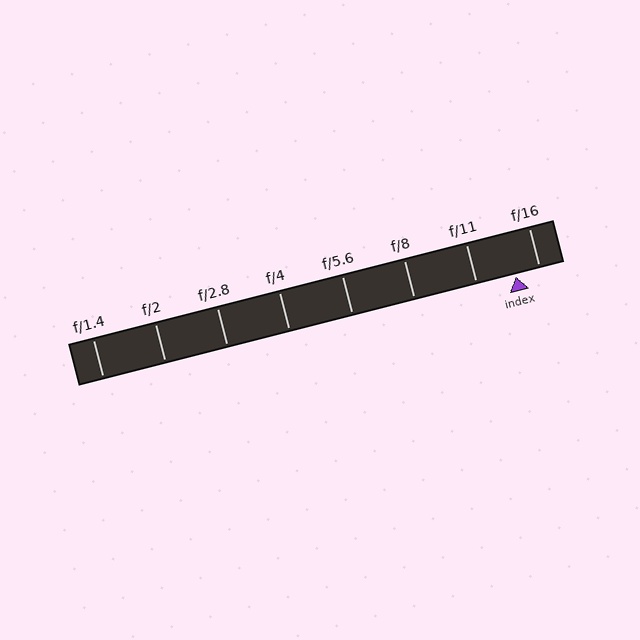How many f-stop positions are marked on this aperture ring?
There are 8 f-stop positions marked.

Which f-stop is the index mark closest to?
The index mark is closest to f/16.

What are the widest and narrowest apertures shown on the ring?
The widest aperture shown is f/1.4 and the narrowest is f/16.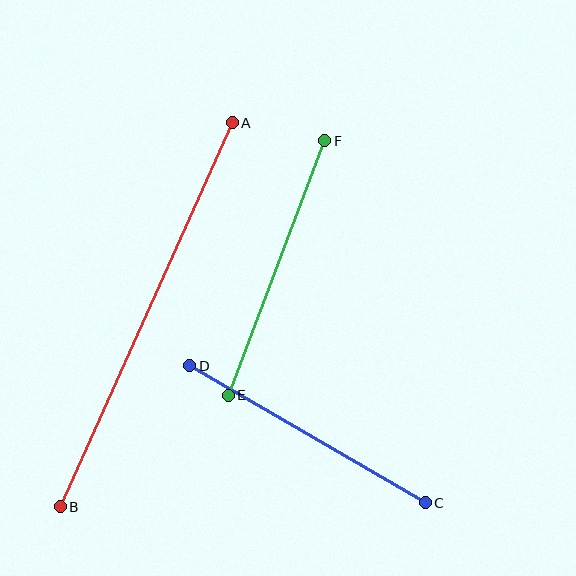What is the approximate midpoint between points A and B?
The midpoint is at approximately (146, 315) pixels.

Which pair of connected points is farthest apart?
Points A and B are farthest apart.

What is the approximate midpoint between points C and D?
The midpoint is at approximately (307, 434) pixels.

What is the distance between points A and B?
The distance is approximately 421 pixels.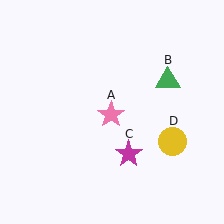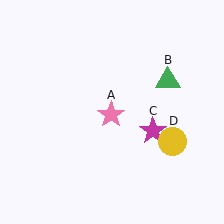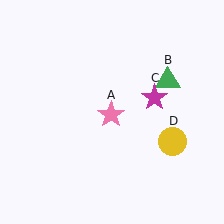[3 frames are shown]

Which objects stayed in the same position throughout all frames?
Pink star (object A) and green triangle (object B) and yellow circle (object D) remained stationary.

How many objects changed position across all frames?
1 object changed position: magenta star (object C).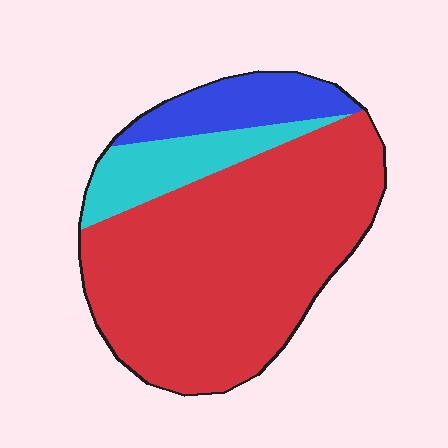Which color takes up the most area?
Red, at roughly 70%.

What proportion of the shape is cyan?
Cyan takes up about one eighth (1/8) of the shape.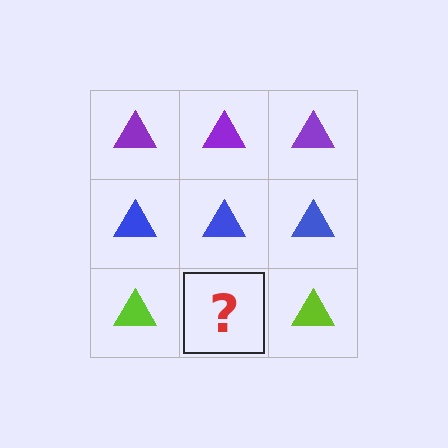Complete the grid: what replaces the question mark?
The question mark should be replaced with a lime triangle.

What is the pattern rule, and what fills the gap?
The rule is that each row has a consistent color. The gap should be filled with a lime triangle.